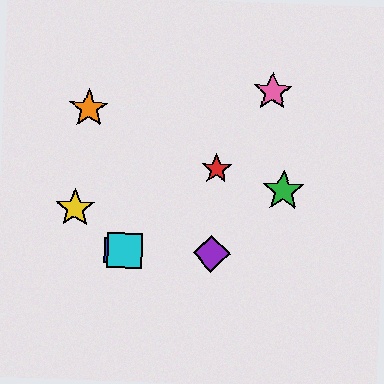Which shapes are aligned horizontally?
The blue square, the purple diamond, the cyan square are aligned horizontally.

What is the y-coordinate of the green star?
The green star is at y≈191.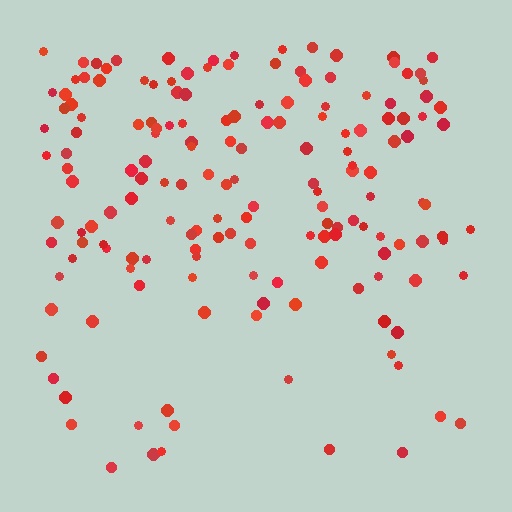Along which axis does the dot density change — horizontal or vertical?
Vertical.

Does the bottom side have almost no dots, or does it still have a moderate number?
Still a moderate number, just noticeably fewer than the top.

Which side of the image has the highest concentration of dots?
The top.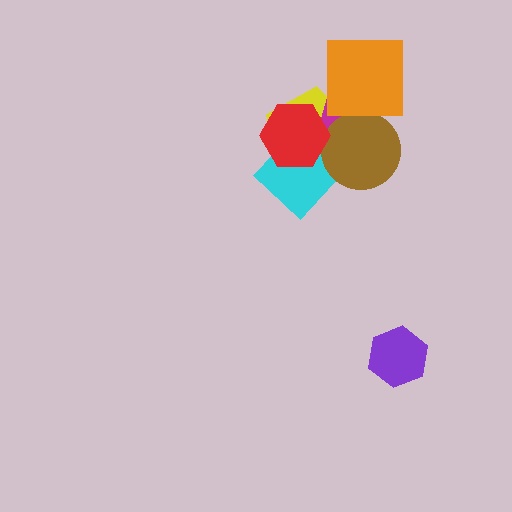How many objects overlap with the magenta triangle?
5 objects overlap with the magenta triangle.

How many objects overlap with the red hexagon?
3 objects overlap with the red hexagon.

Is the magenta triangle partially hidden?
Yes, it is partially covered by another shape.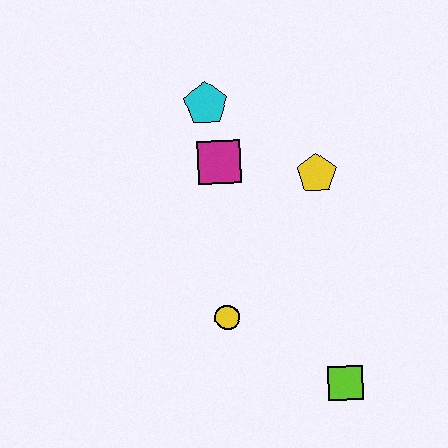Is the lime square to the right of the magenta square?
Yes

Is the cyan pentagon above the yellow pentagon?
Yes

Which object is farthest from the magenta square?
The lime square is farthest from the magenta square.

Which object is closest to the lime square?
The yellow circle is closest to the lime square.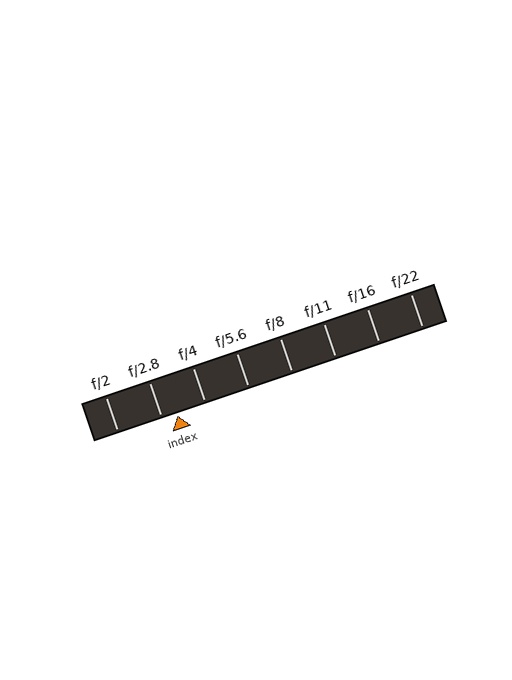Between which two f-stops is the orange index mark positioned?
The index mark is between f/2.8 and f/4.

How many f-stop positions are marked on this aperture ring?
There are 8 f-stop positions marked.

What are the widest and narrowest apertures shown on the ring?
The widest aperture shown is f/2 and the narrowest is f/22.